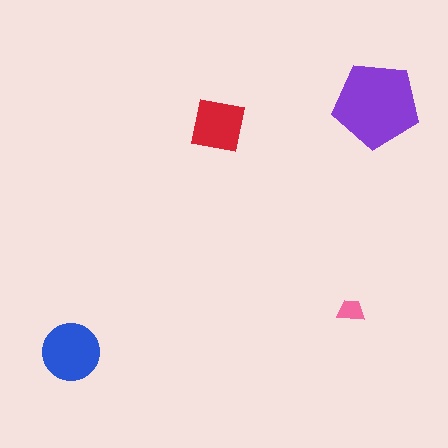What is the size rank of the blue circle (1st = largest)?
2nd.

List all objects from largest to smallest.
The purple pentagon, the blue circle, the red square, the pink trapezoid.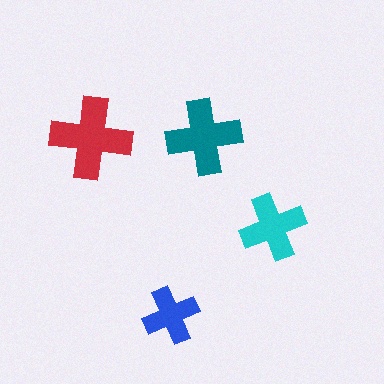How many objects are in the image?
There are 4 objects in the image.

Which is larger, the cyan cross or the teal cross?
The teal one.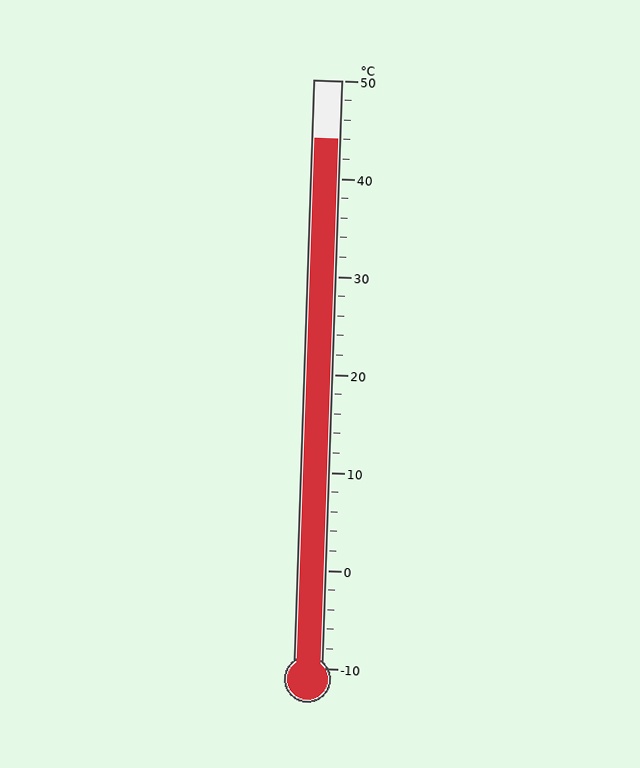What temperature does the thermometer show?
The thermometer shows approximately 44°C.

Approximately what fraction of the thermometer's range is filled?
The thermometer is filled to approximately 90% of its range.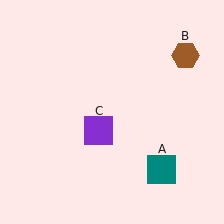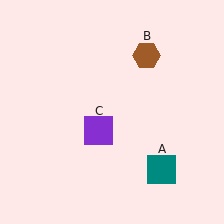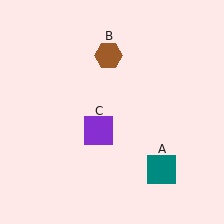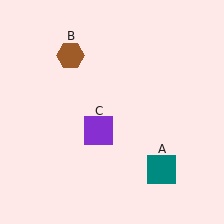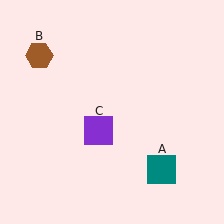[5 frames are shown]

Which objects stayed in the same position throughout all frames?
Teal square (object A) and purple square (object C) remained stationary.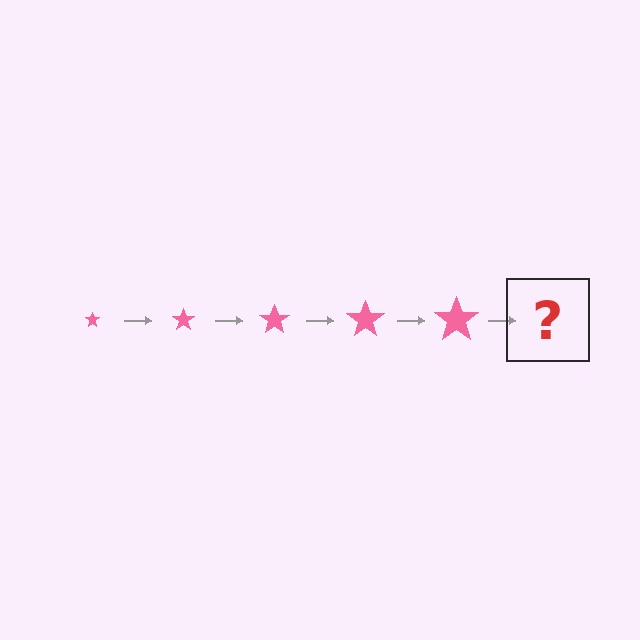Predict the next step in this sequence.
The next step is a pink star, larger than the previous one.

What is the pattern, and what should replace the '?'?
The pattern is that the star gets progressively larger each step. The '?' should be a pink star, larger than the previous one.